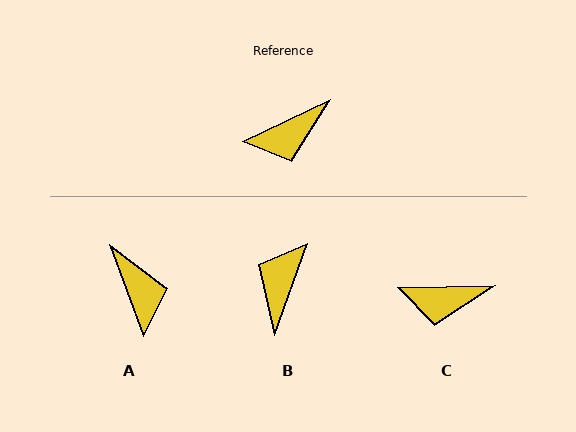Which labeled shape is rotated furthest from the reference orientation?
B, about 135 degrees away.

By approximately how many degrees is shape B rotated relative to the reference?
Approximately 135 degrees clockwise.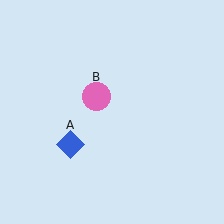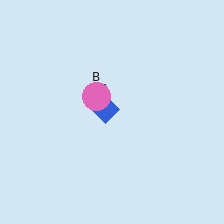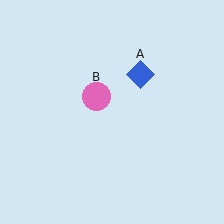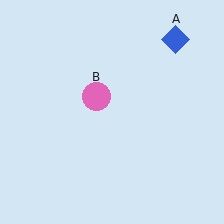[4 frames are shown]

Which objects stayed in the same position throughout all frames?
Pink circle (object B) remained stationary.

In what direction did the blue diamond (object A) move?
The blue diamond (object A) moved up and to the right.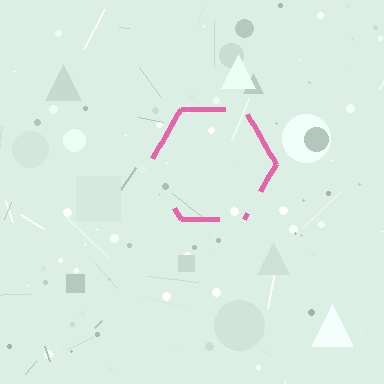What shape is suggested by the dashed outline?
The dashed outline suggests a hexagon.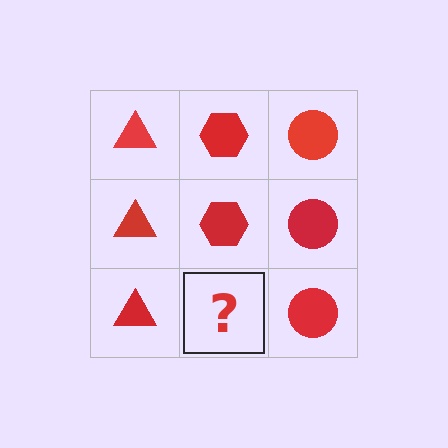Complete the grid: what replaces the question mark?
The question mark should be replaced with a red hexagon.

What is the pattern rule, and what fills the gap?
The rule is that each column has a consistent shape. The gap should be filled with a red hexagon.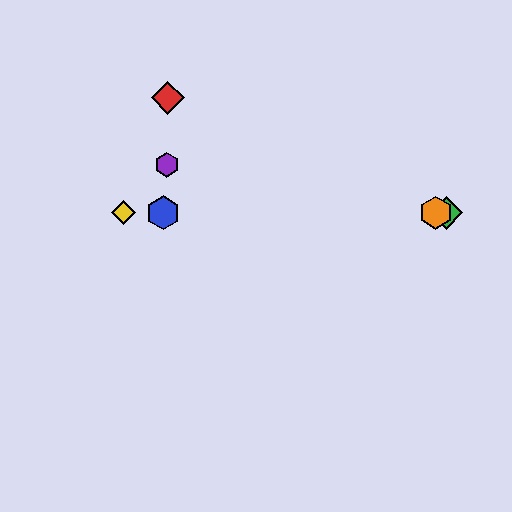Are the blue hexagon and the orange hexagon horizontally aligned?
Yes, both are at y≈213.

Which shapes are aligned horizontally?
The blue hexagon, the green diamond, the yellow diamond, the orange hexagon are aligned horizontally.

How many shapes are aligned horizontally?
4 shapes (the blue hexagon, the green diamond, the yellow diamond, the orange hexagon) are aligned horizontally.